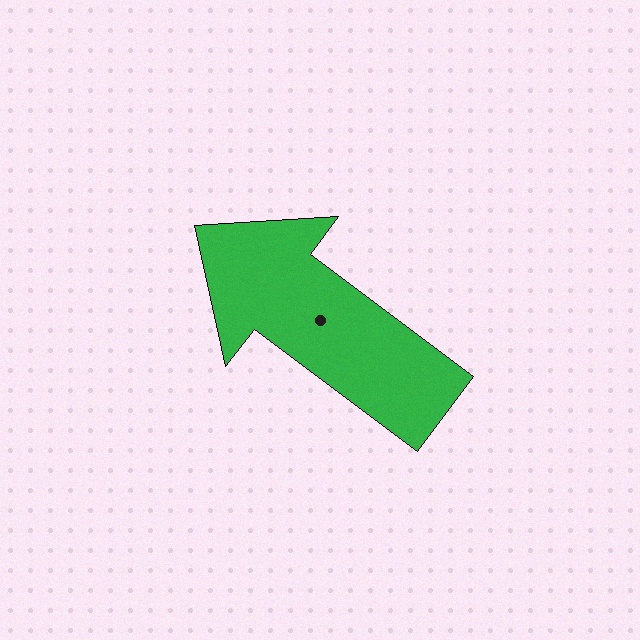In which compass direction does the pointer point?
Northwest.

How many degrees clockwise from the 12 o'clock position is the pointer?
Approximately 307 degrees.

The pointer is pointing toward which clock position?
Roughly 10 o'clock.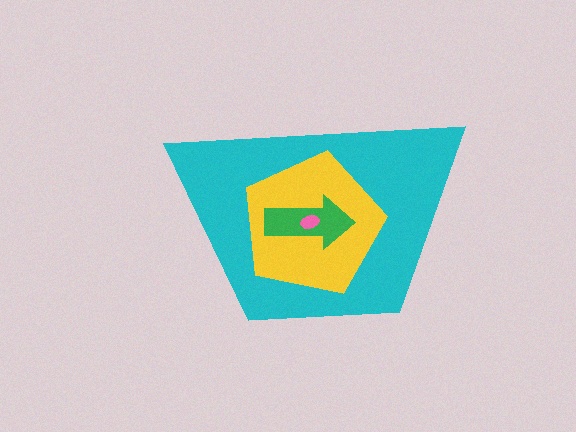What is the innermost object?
The pink ellipse.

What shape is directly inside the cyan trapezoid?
The yellow pentagon.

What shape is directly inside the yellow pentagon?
The green arrow.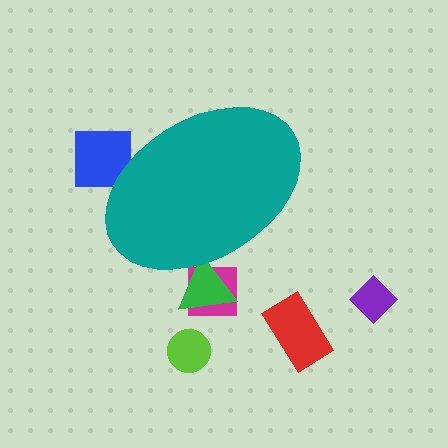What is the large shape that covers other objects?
A teal ellipse.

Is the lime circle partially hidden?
No, the lime circle is fully visible.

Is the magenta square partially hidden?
Yes, the magenta square is partially hidden behind the teal ellipse.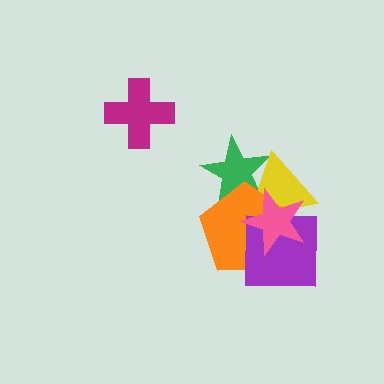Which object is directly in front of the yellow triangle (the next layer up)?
The orange pentagon is directly in front of the yellow triangle.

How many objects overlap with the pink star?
4 objects overlap with the pink star.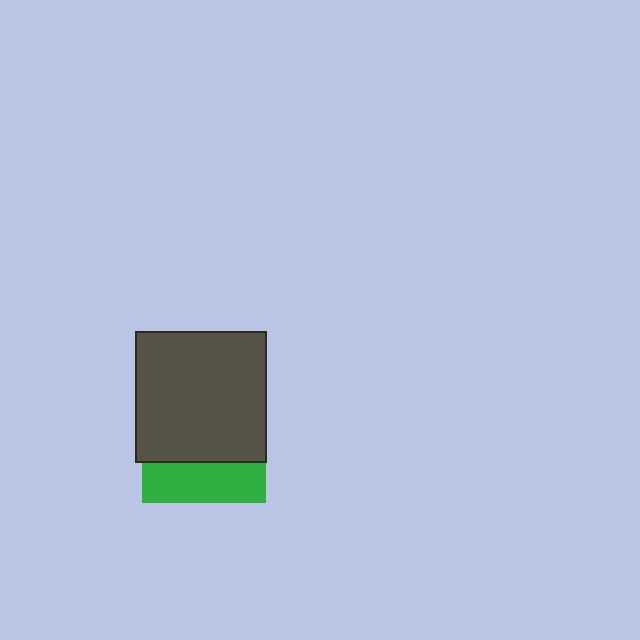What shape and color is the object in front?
The object in front is a dark gray square.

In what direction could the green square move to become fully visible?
The green square could move down. That would shift it out from behind the dark gray square entirely.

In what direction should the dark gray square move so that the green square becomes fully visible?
The dark gray square should move up. That is the shortest direction to clear the overlap and leave the green square fully visible.